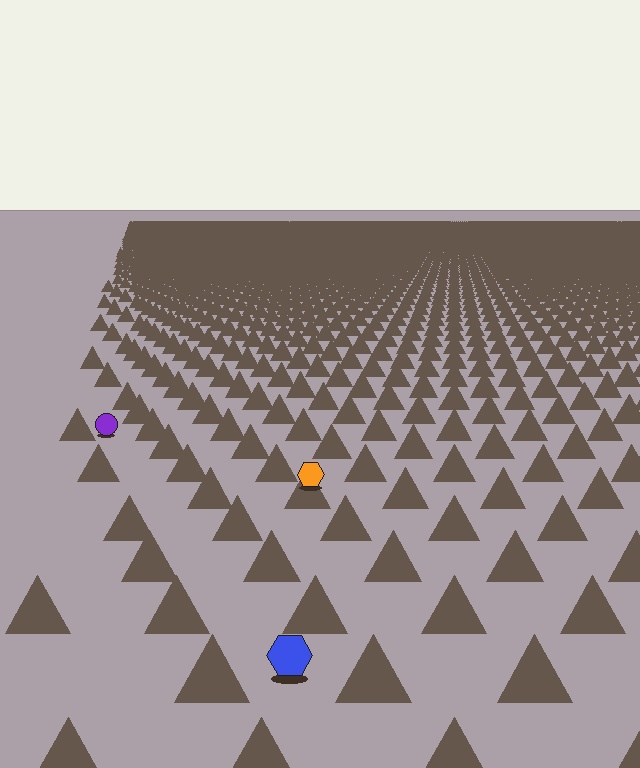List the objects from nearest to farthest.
From nearest to farthest: the blue hexagon, the orange hexagon, the purple circle.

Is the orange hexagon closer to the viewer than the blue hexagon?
No. The blue hexagon is closer — you can tell from the texture gradient: the ground texture is coarser near it.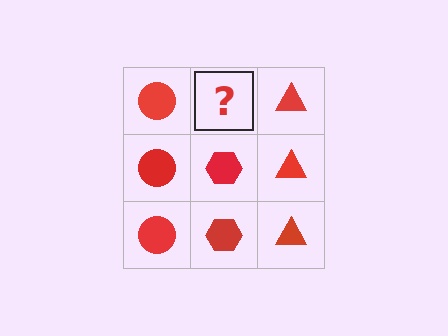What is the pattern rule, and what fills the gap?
The rule is that each column has a consistent shape. The gap should be filled with a red hexagon.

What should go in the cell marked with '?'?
The missing cell should contain a red hexagon.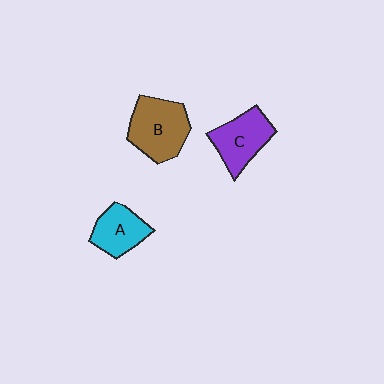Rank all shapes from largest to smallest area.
From largest to smallest: B (brown), C (purple), A (cyan).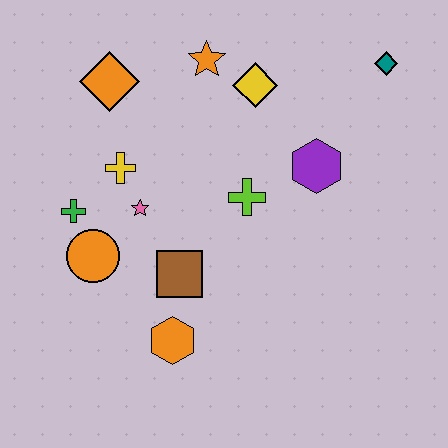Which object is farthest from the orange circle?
The teal diamond is farthest from the orange circle.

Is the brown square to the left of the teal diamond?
Yes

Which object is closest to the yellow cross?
The pink star is closest to the yellow cross.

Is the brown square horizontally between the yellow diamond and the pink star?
Yes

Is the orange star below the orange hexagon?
No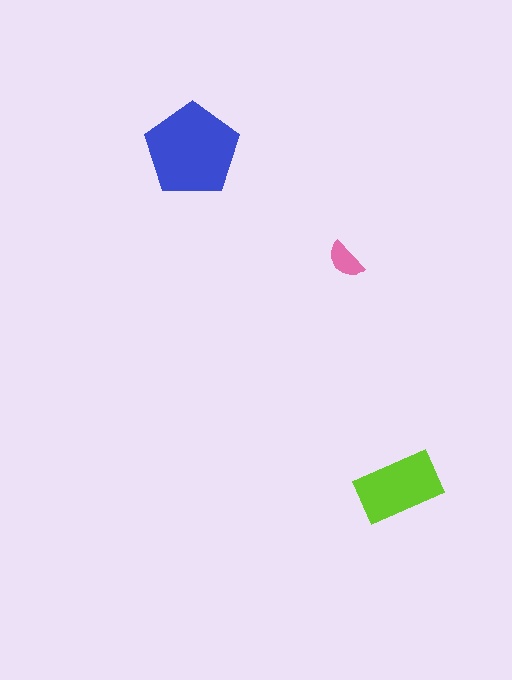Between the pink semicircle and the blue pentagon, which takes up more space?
The blue pentagon.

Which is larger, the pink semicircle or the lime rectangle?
The lime rectangle.